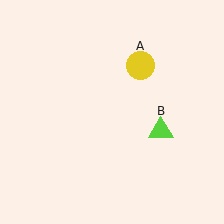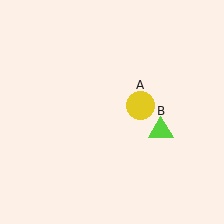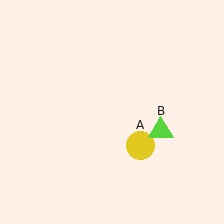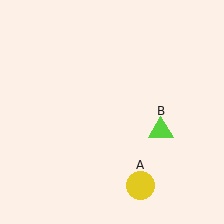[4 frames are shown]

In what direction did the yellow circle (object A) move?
The yellow circle (object A) moved down.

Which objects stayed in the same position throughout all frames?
Lime triangle (object B) remained stationary.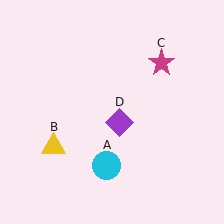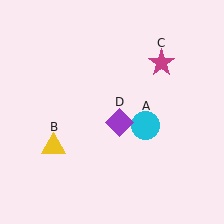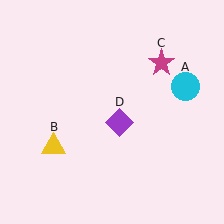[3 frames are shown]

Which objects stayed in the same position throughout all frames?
Yellow triangle (object B) and magenta star (object C) and purple diamond (object D) remained stationary.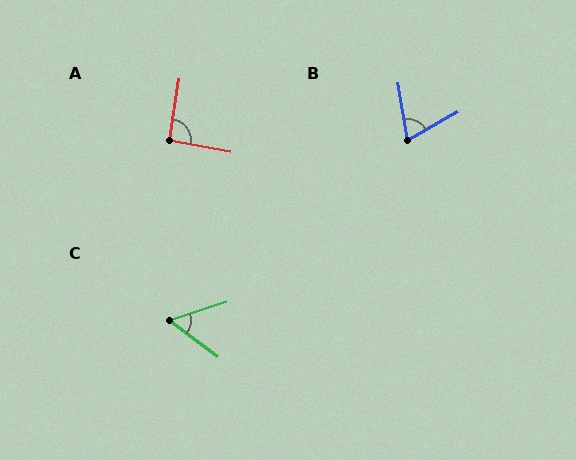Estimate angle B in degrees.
Approximately 69 degrees.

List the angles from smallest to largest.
C (55°), B (69°), A (92°).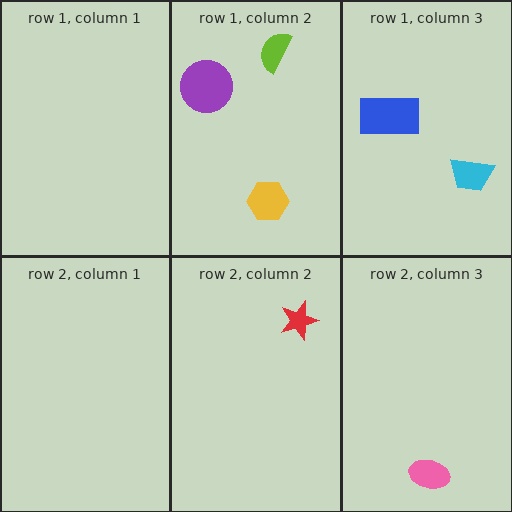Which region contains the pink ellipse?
The row 2, column 3 region.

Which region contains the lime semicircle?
The row 1, column 2 region.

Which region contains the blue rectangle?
The row 1, column 3 region.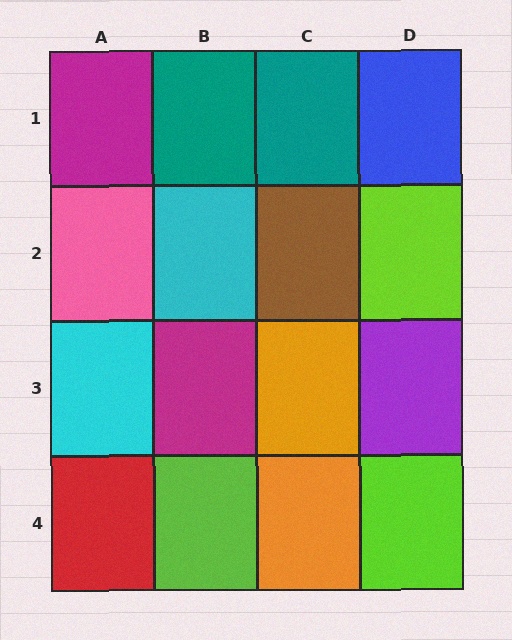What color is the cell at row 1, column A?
Magenta.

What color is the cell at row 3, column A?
Cyan.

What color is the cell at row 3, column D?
Purple.